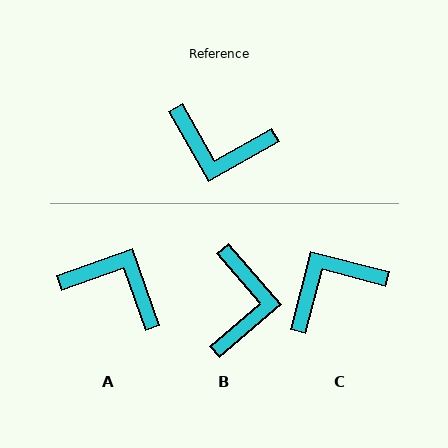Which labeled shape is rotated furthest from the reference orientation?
A, about 170 degrees away.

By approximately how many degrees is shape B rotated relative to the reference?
Approximately 101 degrees counter-clockwise.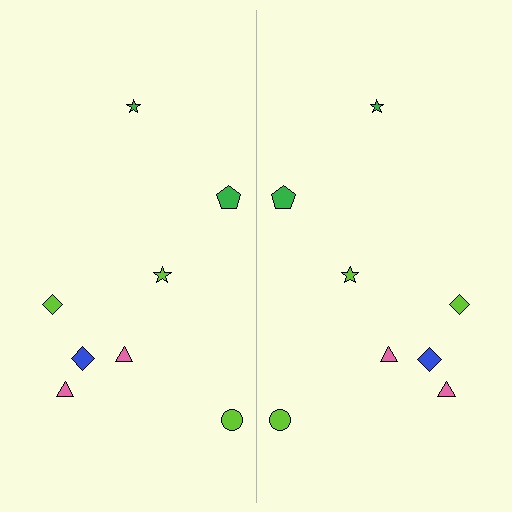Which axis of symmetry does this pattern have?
The pattern has a vertical axis of symmetry running through the center of the image.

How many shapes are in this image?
There are 16 shapes in this image.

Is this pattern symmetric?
Yes, this pattern has bilateral (reflection) symmetry.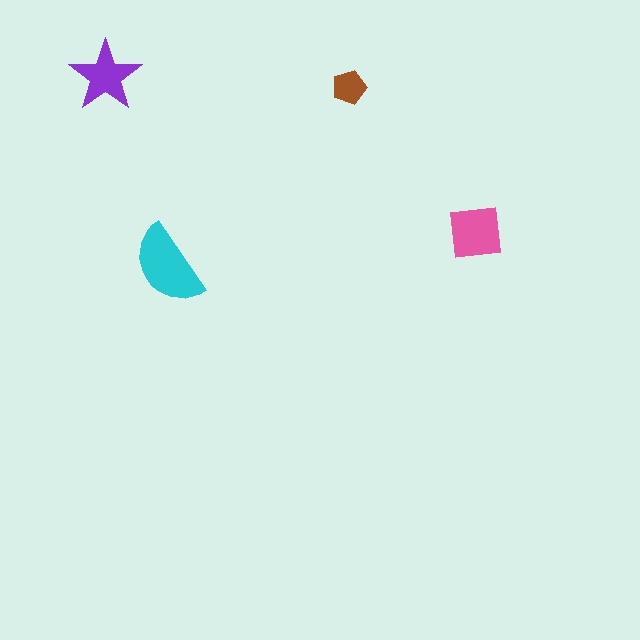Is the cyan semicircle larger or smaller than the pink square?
Larger.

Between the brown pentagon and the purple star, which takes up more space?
The purple star.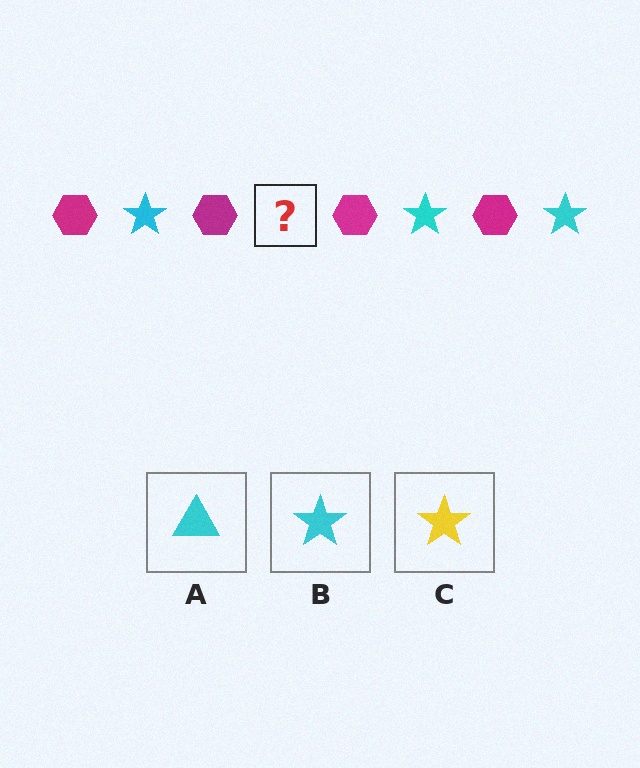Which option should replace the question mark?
Option B.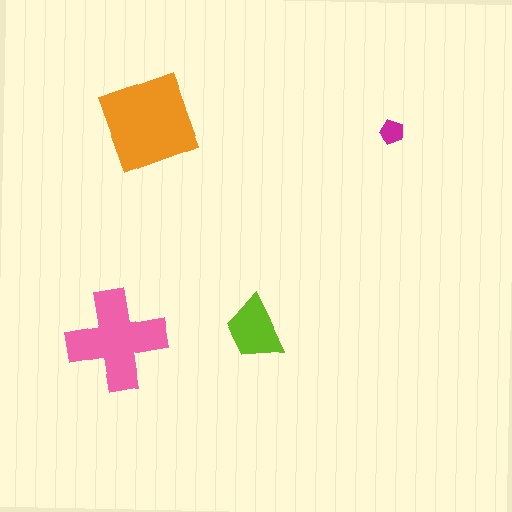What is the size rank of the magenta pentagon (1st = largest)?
4th.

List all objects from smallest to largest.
The magenta pentagon, the lime trapezoid, the pink cross, the orange diamond.